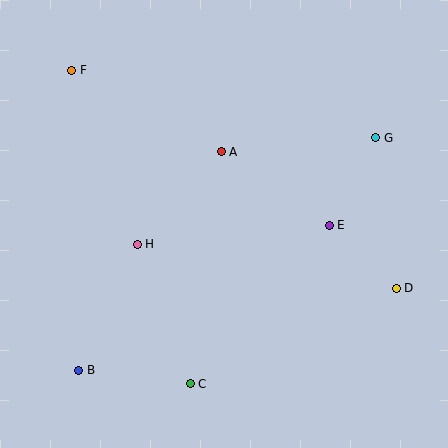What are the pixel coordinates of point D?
Point D is at (396, 288).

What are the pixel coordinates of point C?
Point C is at (190, 384).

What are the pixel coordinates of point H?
Point H is at (137, 244).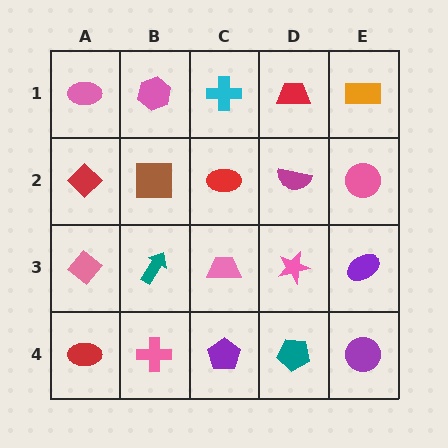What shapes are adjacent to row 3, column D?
A magenta semicircle (row 2, column D), a teal pentagon (row 4, column D), a pink trapezoid (row 3, column C), a purple ellipse (row 3, column E).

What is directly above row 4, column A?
A pink diamond.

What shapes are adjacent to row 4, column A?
A pink diamond (row 3, column A), a pink cross (row 4, column B).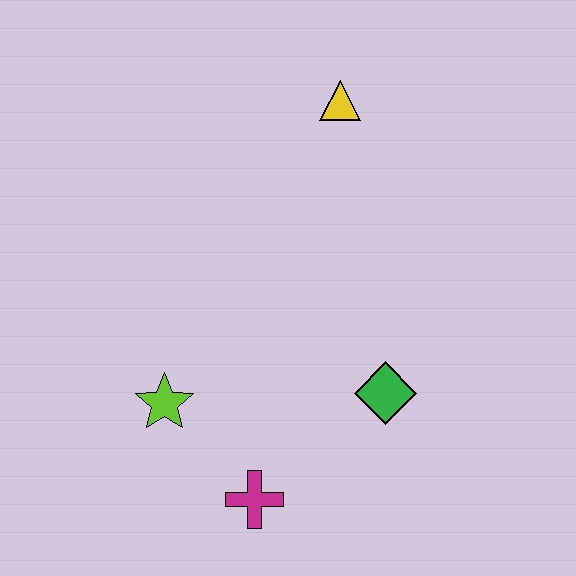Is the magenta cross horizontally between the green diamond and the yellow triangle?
No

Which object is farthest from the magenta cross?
The yellow triangle is farthest from the magenta cross.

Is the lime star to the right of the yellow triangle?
No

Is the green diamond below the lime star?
No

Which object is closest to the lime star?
The magenta cross is closest to the lime star.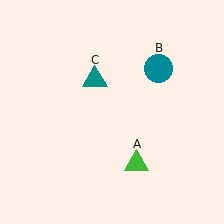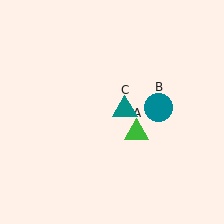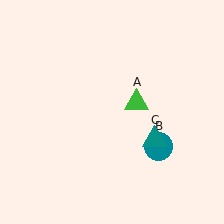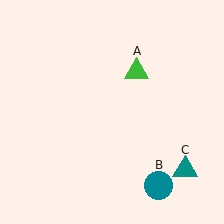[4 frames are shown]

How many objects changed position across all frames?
3 objects changed position: green triangle (object A), teal circle (object B), teal triangle (object C).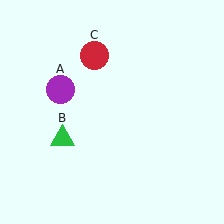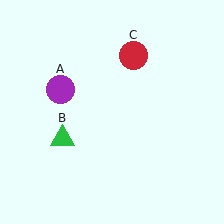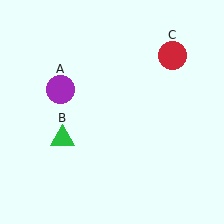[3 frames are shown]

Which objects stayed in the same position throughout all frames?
Purple circle (object A) and green triangle (object B) remained stationary.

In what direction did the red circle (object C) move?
The red circle (object C) moved right.